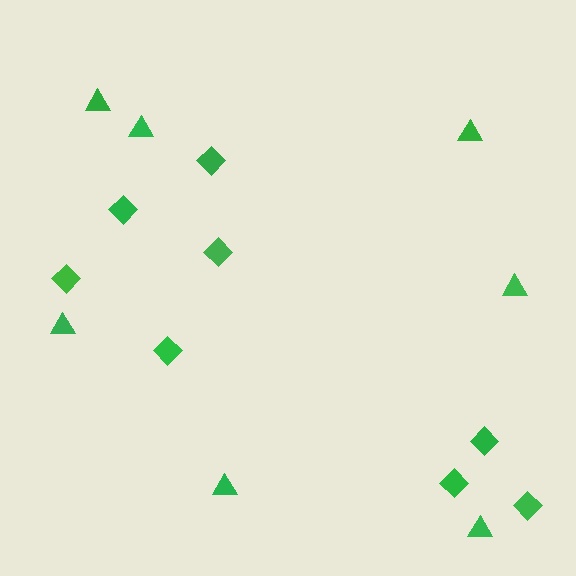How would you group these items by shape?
There are 2 groups: one group of diamonds (8) and one group of triangles (7).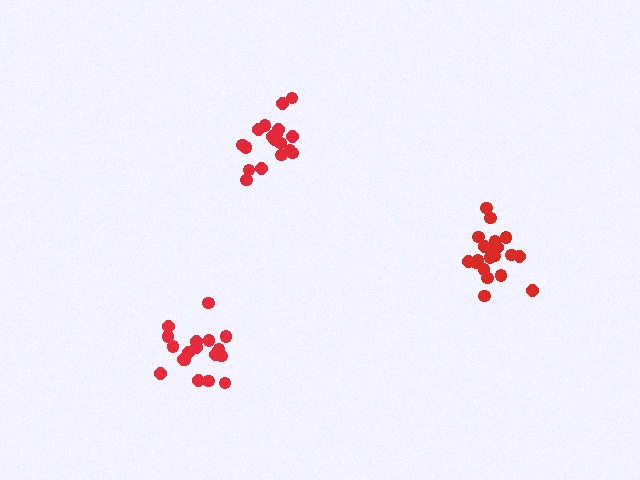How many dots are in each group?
Group 1: 18 dots, Group 2: 19 dots, Group 3: 20 dots (57 total).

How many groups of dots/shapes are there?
There are 3 groups.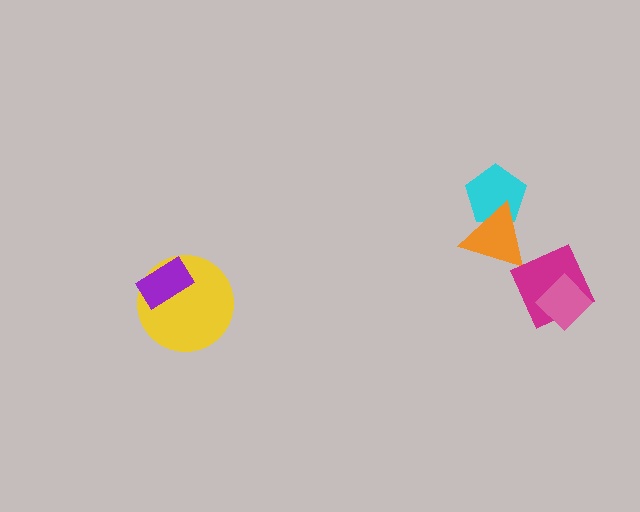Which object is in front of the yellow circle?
The purple rectangle is in front of the yellow circle.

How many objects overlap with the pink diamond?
1 object overlaps with the pink diamond.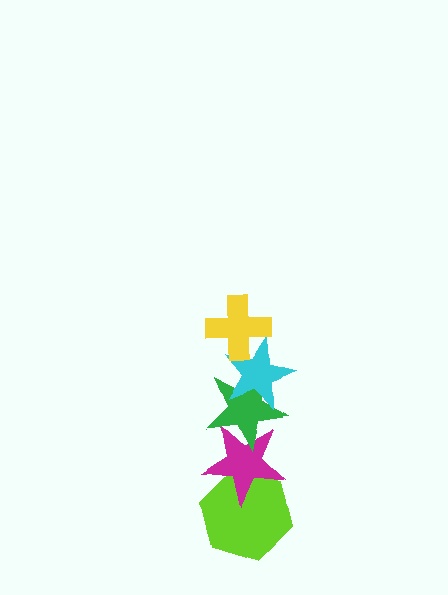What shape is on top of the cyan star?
The yellow cross is on top of the cyan star.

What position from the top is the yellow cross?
The yellow cross is 1st from the top.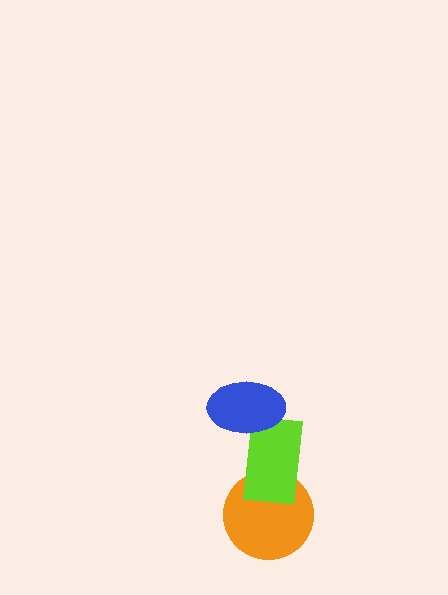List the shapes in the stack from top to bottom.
From top to bottom: the blue ellipse, the lime rectangle, the orange circle.